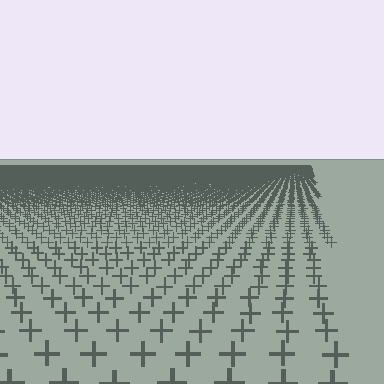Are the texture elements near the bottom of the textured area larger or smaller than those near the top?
Larger. Near the bottom, elements are closer to the viewer and appear at a bigger on-screen size.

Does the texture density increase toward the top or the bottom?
Density increases toward the top.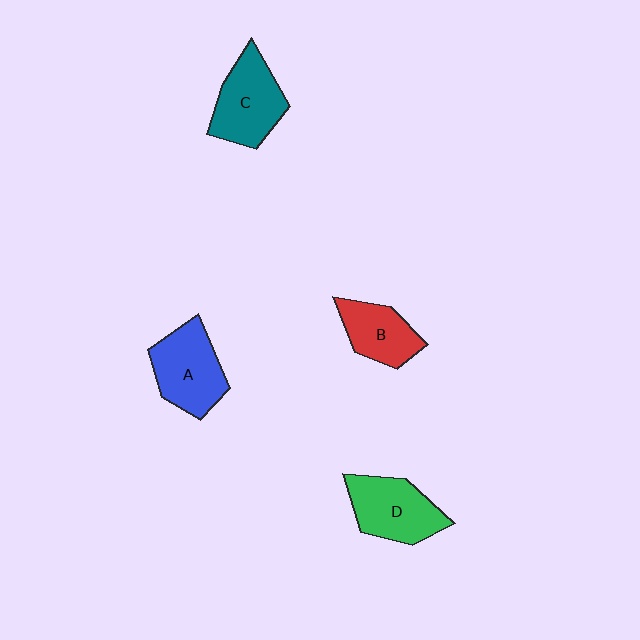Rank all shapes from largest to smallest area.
From largest to smallest: A (blue), C (teal), D (green), B (red).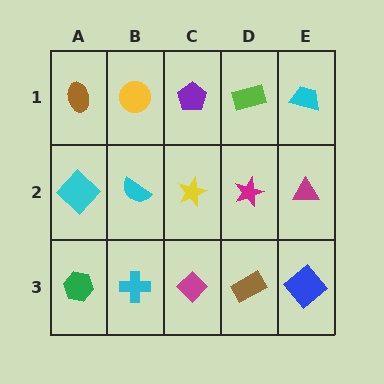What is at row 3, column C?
A magenta diamond.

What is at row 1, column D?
A lime rectangle.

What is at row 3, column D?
A brown rectangle.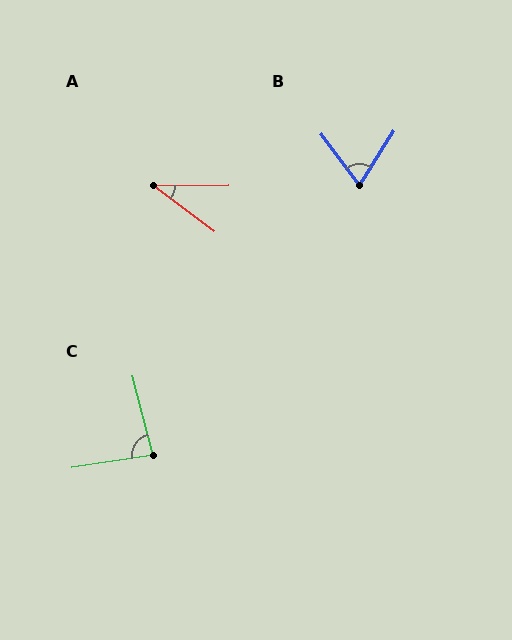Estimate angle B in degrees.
Approximately 69 degrees.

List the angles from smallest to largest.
A (38°), B (69°), C (85°).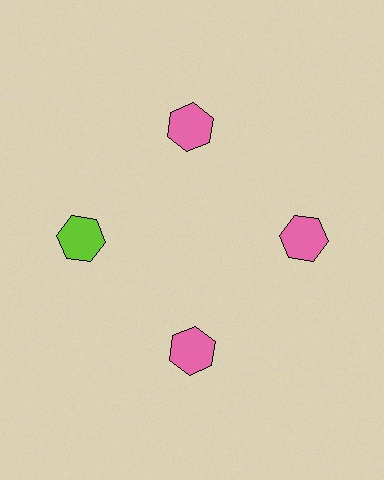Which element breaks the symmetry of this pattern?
The lime hexagon at roughly the 9 o'clock position breaks the symmetry. All other shapes are pink hexagons.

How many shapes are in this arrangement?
There are 4 shapes arranged in a ring pattern.